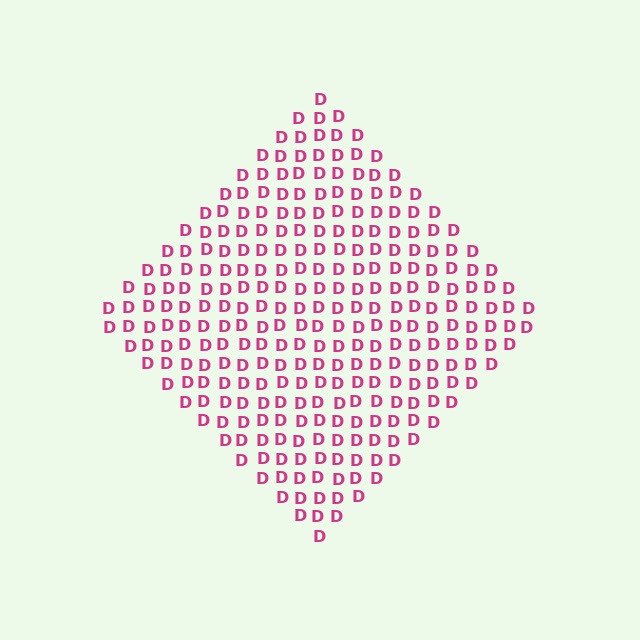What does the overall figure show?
The overall figure shows a diamond.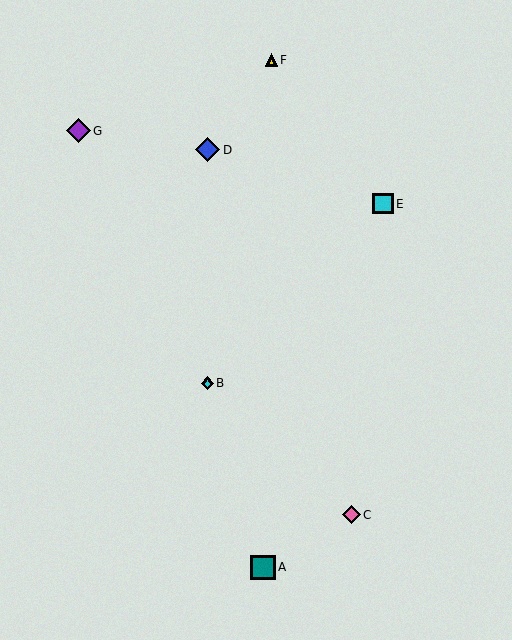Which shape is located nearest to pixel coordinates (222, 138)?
The blue diamond (labeled D) at (208, 150) is nearest to that location.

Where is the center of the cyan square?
The center of the cyan square is at (383, 204).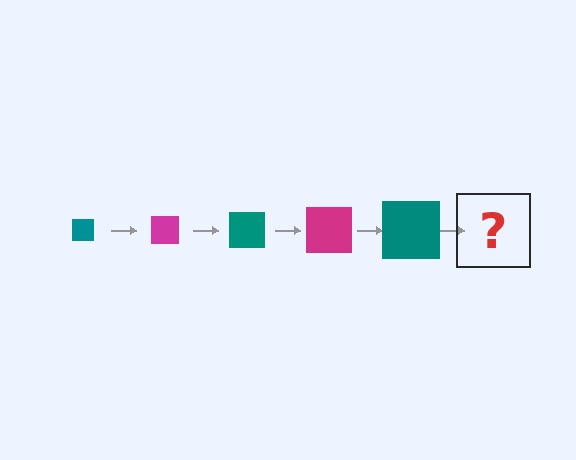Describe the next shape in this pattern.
It should be a magenta square, larger than the previous one.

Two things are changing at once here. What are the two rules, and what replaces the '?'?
The two rules are that the square grows larger each step and the color cycles through teal and magenta. The '?' should be a magenta square, larger than the previous one.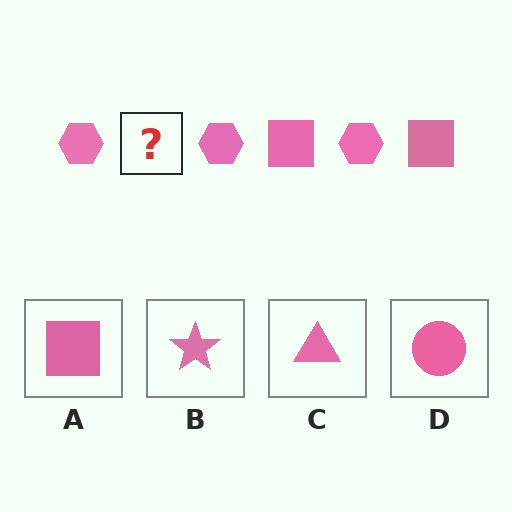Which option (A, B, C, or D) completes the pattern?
A.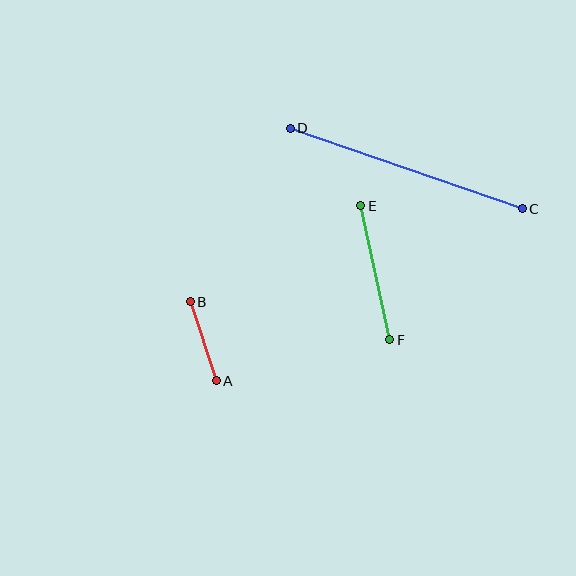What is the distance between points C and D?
The distance is approximately 246 pixels.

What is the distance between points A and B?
The distance is approximately 83 pixels.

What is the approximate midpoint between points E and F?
The midpoint is at approximately (375, 273) pixels.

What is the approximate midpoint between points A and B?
The midpoint is at approximately (203, 341) pixels.